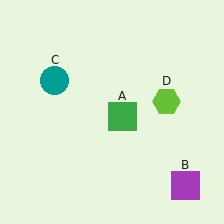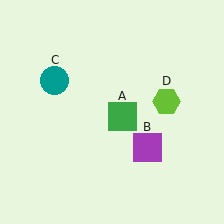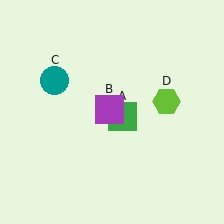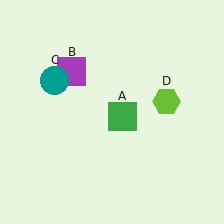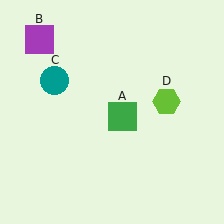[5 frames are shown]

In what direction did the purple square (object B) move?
The purple square (object B) moved up and to the left.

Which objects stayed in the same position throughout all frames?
Green square (object A) and teal circle (object C) and lime hexagon (object D) remained stationary.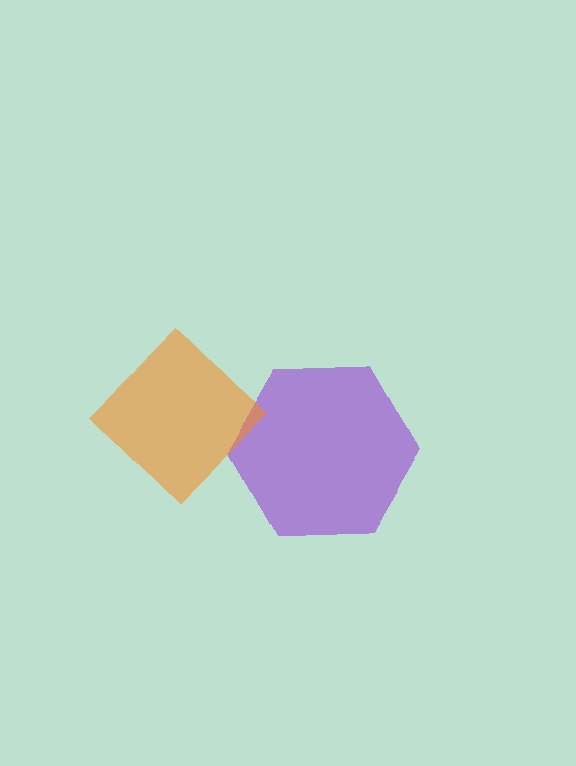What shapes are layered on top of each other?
The layered shapes are: a purple hexagon, an orange diamond.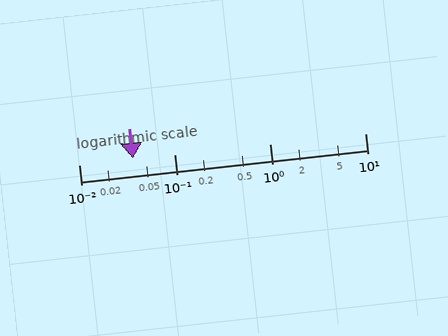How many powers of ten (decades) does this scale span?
The scale spans 3 decades, from 0.01 to 10.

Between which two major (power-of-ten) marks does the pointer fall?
The pointer is between 0.01 and 0.1.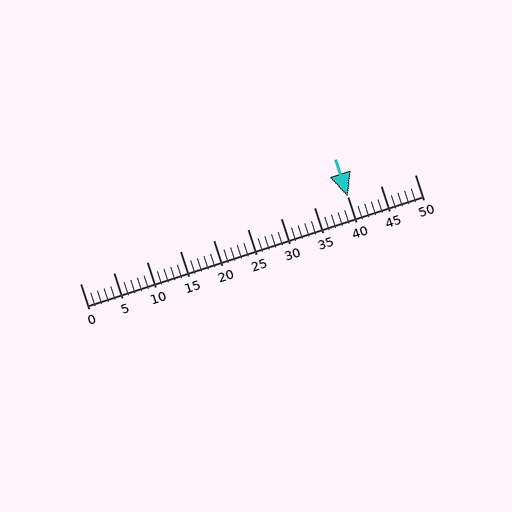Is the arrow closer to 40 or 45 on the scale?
The arrow is closer to 40.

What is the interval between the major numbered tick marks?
The major tick marks are spaced 5 units apart.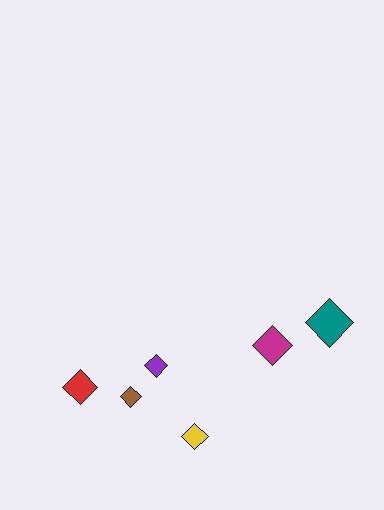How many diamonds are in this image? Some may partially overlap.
There are 6 diamonds.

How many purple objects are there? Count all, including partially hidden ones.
There is 1 purple object.